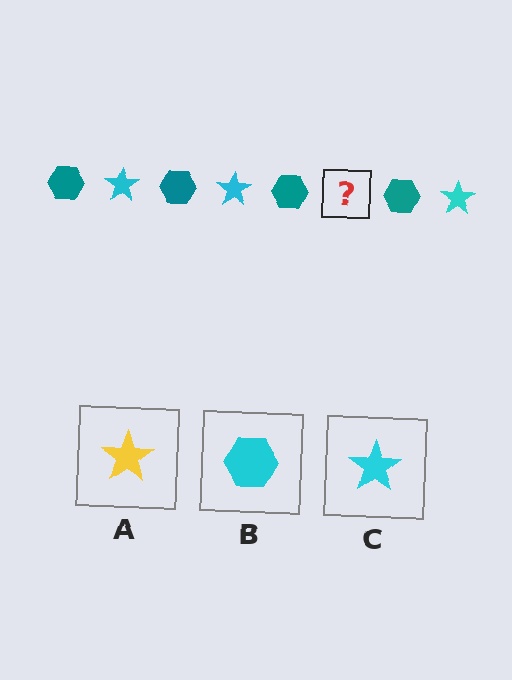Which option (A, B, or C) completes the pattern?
C.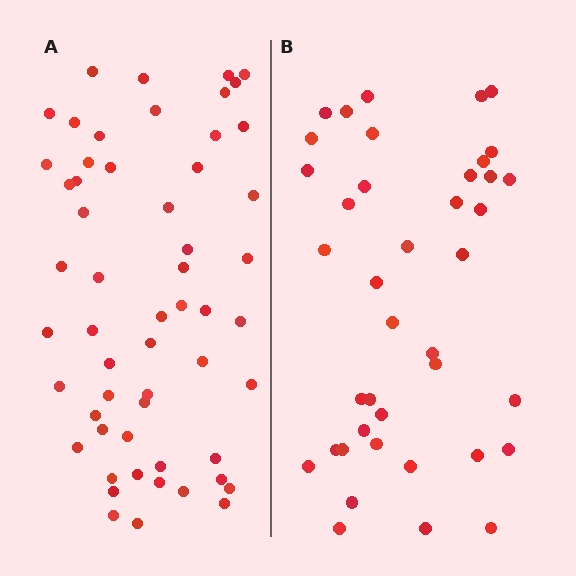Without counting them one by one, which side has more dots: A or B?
Region A (the left region) has more dots.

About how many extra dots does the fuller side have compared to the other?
Region A has approximately 15 more dots than region B.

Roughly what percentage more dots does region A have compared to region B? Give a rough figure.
About 40% more.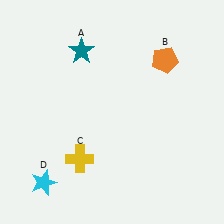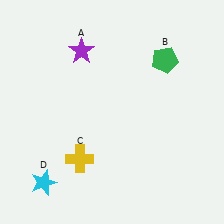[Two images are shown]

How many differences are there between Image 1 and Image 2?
There are 2 differences between the two images.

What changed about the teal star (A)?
In Image 1, A is teal. In Image 2, it changed to purple.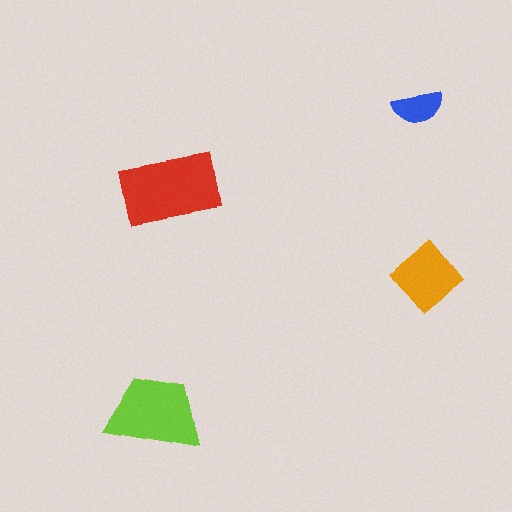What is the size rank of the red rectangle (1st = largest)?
1st.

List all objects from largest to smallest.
The red rectangle, the lime trapezoid, the orange diamond, the blue semicircle.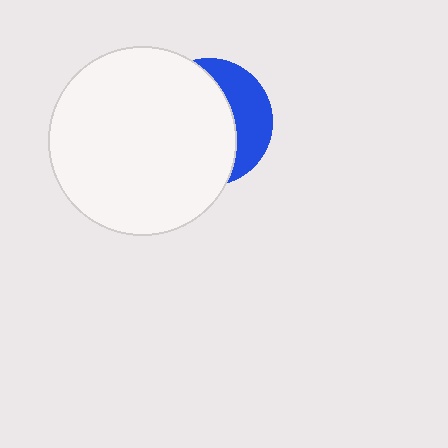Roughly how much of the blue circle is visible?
A small part of it is visible (roughly 33%).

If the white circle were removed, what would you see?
You would see the complete blue circle.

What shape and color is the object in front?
The object in front is a white circle.